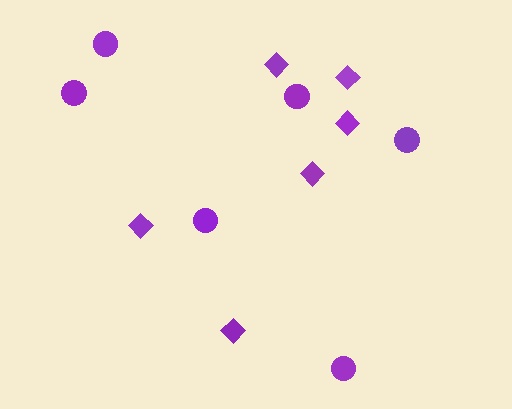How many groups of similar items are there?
There are 2 groups: one group of circles (6) and one group of diamonds (6).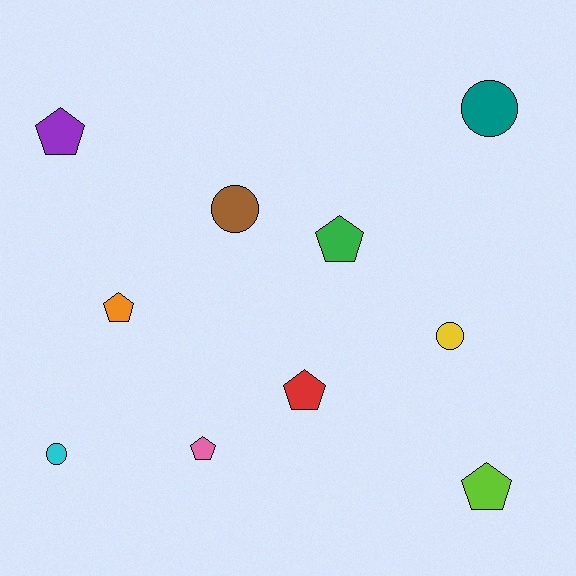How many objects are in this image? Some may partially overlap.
There are 10 objects.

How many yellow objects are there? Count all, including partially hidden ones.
There is 1 yellow object.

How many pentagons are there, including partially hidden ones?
There are 6 pentagons.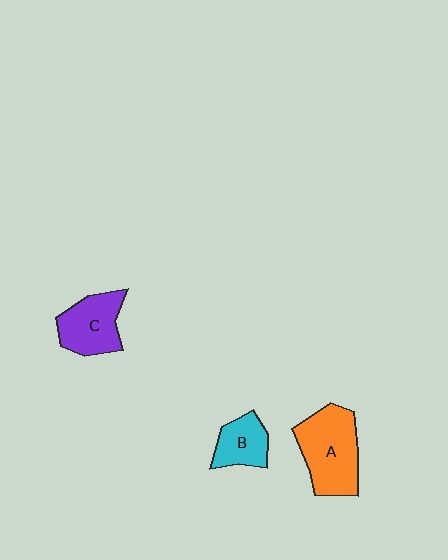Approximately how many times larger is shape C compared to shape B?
Approximately 1.4 times.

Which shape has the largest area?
Shape A (orange).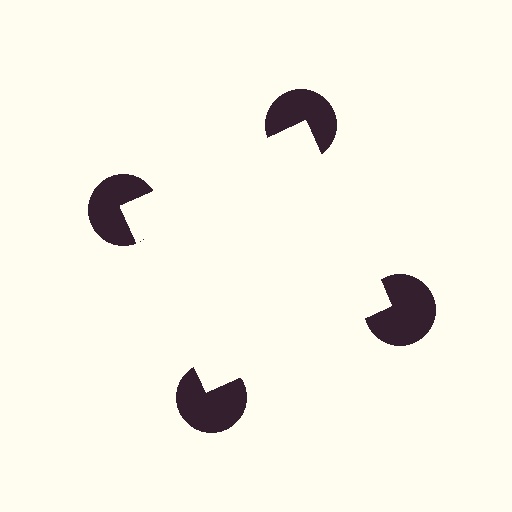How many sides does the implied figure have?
4 sides.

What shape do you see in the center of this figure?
An illusory square — its edges are inferred from the aligned wedge cuts in the pac-man discs, not physically drawn.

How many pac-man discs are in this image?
There are 4 — one at each vertex of the illusory square.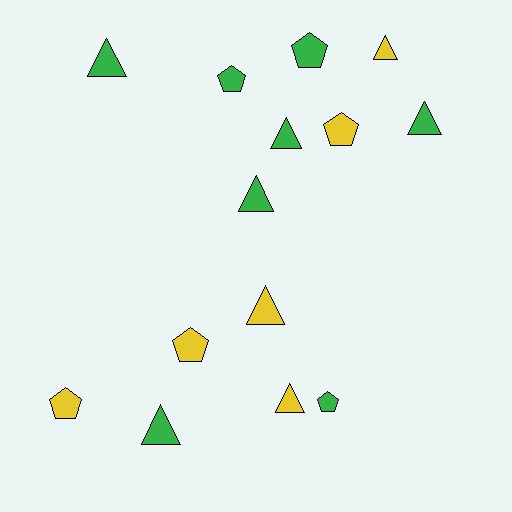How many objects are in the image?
There are 14 objects.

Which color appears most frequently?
Green, with 8 objects.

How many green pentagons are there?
There are 3 green pentagons.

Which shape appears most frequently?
Triangle, with 8 objects.